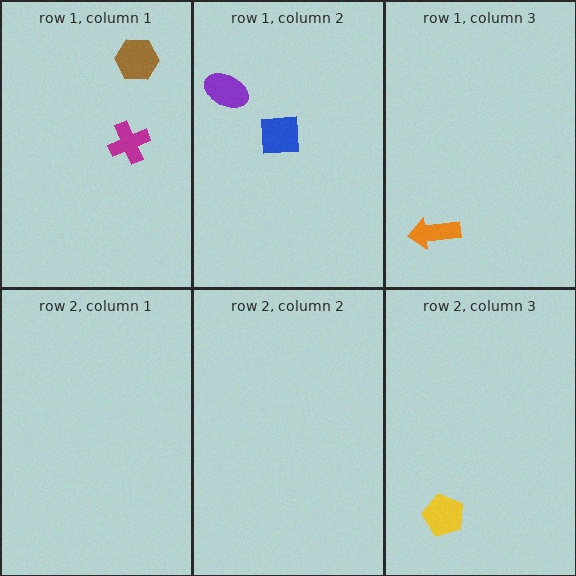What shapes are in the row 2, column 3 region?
The yellow pentagon.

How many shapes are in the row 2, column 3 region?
1.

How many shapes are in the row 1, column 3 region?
1.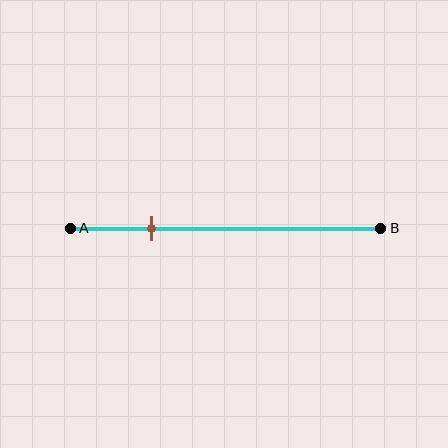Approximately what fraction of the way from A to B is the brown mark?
The brown mark is approximately 25% of the way from A to B.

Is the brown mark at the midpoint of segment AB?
No, the mark is at about 25% from A, not at the 50% midpoint.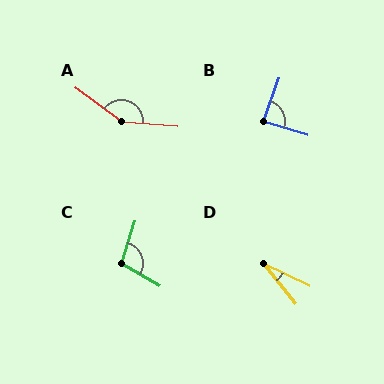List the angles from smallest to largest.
D (25°), B (87°), C (103°), A (148°).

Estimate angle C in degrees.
Approximately 103 degrees.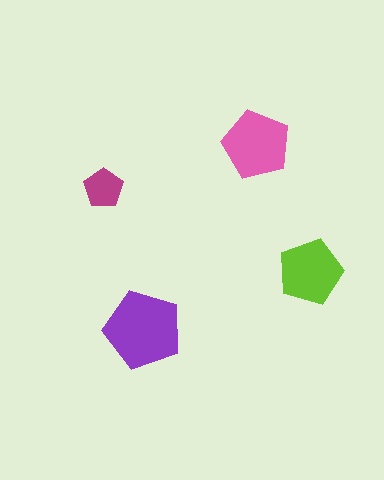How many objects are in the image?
There are 4 objects in the image.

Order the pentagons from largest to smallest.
the purple one, the pink one, the lime one, the magenta one.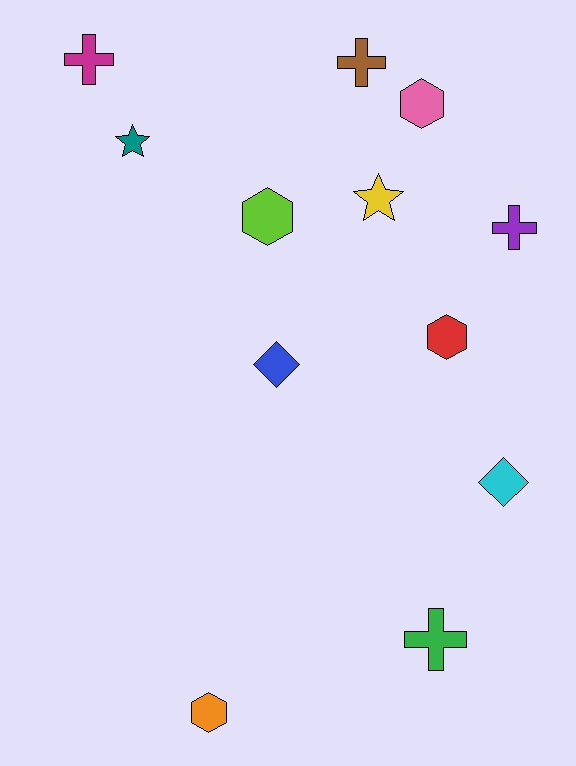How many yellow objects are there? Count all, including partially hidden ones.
There is 1 yellow object.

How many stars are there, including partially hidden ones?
There are 2 stars.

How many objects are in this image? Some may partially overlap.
There are 12 objects.